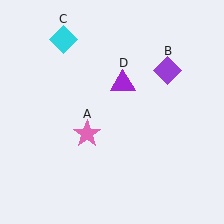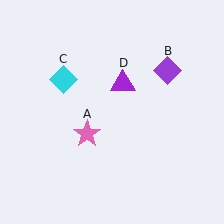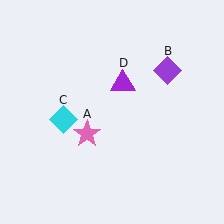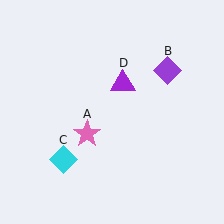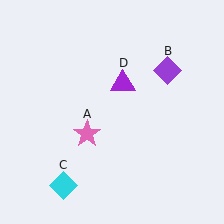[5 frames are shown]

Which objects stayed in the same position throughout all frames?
Pink star (object A) and purple diamond (object B) and purple triangle (object D) remained stationary.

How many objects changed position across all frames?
1 object changed position: cyan diamond (object C).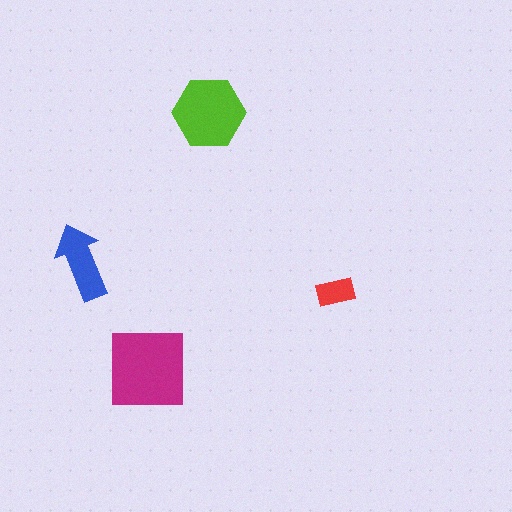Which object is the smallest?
The red rectangle.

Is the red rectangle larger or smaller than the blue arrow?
Smaller.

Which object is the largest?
The magenta square.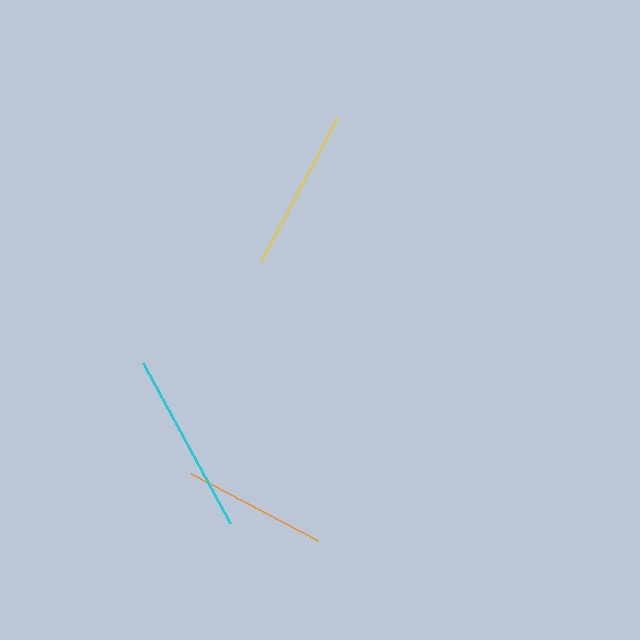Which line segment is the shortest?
The orange line is the shortest at approximately 144 pixels.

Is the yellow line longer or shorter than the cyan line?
The cyan line is longer than the yellow line.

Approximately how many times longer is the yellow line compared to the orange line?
The yellow line is approximately 1.1 times the length of the orange line.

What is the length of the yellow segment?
The yellow segment is approximately 164 pixels long.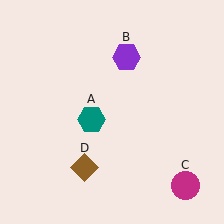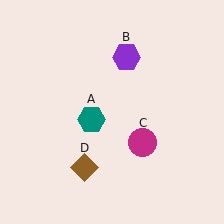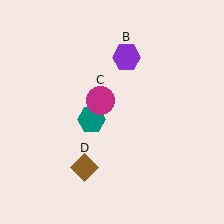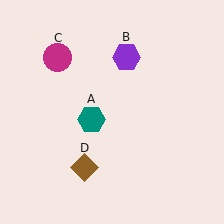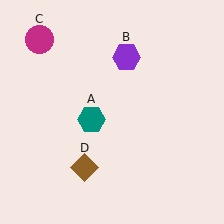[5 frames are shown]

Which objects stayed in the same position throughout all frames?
Teal hexagon (object A) and purple hexagon (object B) and brown diamond (object D) remained stationary.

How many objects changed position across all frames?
1 object changed position: magenta circle (object C).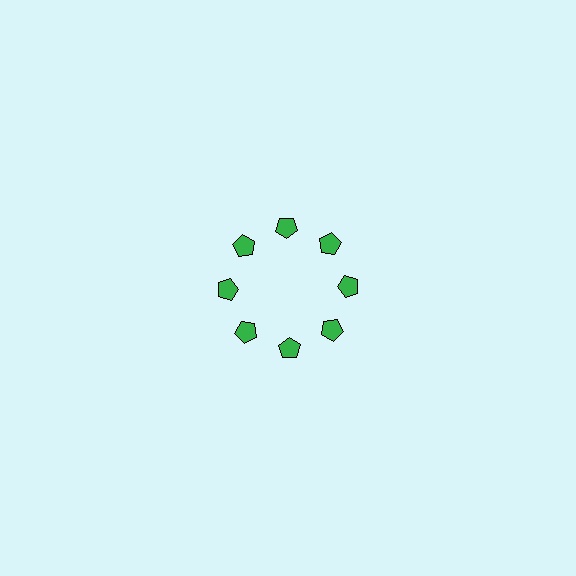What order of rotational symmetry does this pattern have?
This pattern has 8-fold rotational symmetry.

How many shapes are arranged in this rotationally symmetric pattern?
There are 8 shapes, arranged in 8 groups of 1.